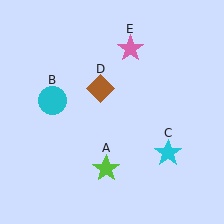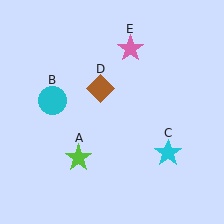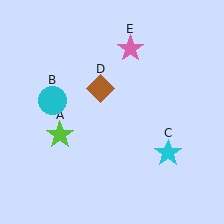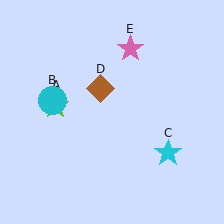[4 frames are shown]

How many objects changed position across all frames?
1 object changed position: lime star (object A).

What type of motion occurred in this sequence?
The lime star (object A) rotated clockwise around the center of the scene.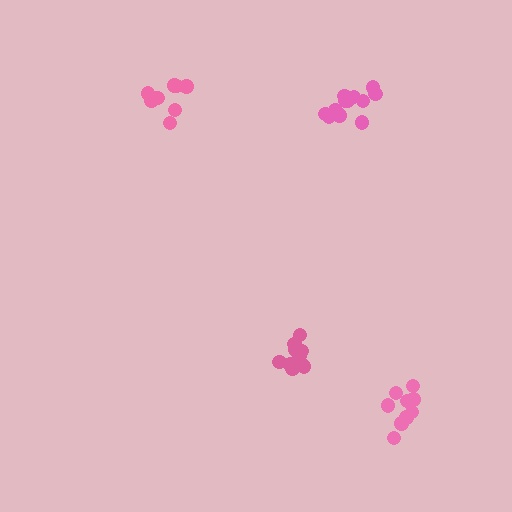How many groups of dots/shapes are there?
There are 4 groups.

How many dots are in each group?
Group 1: 8 dots, Group 2: 9 dots, Group 3: 12 dots, Group 4: 11 dots (40 total).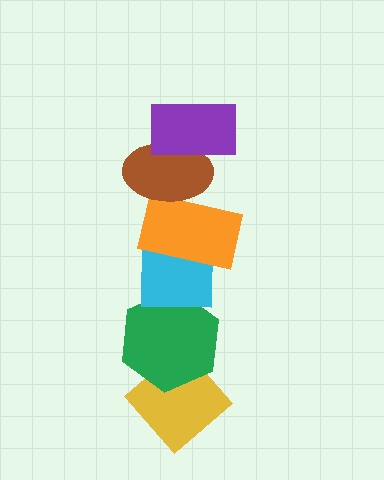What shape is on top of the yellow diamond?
The green hexagon is on top of the yellow diamond.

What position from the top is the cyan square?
The cyan square is 4th from the top.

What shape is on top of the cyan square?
The orange rectangle is on top of the cyan square.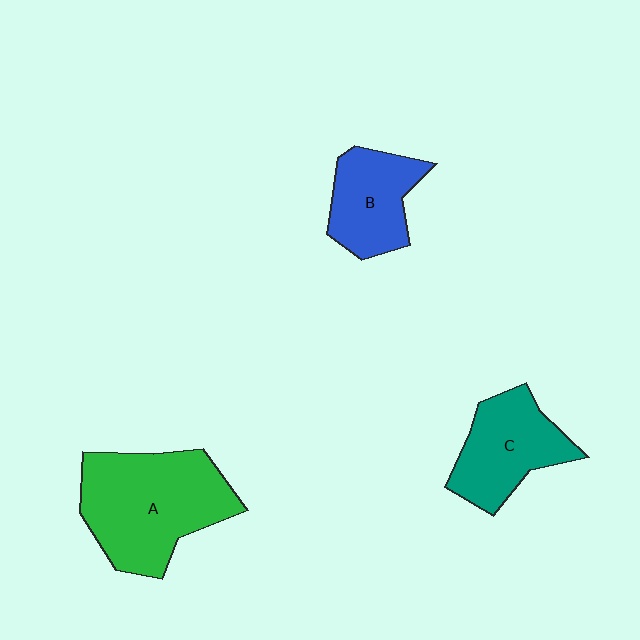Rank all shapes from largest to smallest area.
From largest to smallest: A (green), C (teal), B (blue).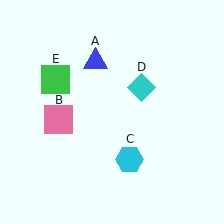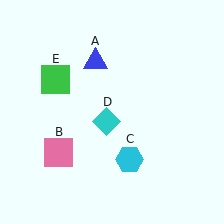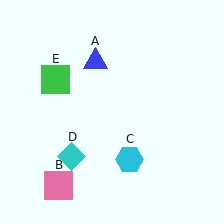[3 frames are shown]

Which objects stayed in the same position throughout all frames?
Blue triangle (object A) and cyan hexagon (object C) and green square (object E) remained stationary.